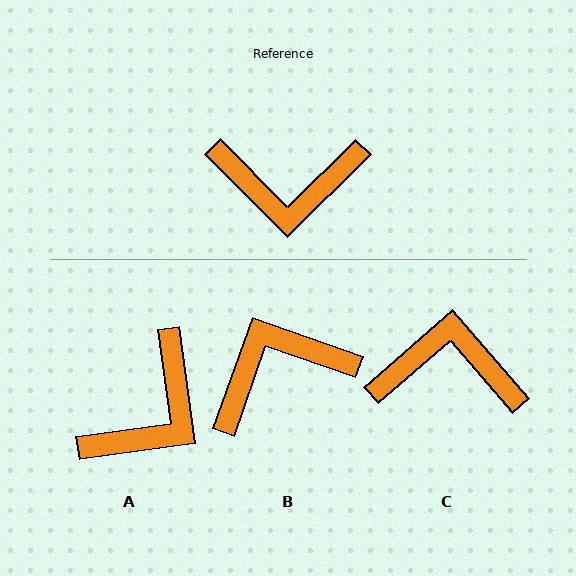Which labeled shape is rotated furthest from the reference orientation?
C, about 176 degrees away.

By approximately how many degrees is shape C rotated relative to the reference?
Approximately 176 degrees counter-clockwise.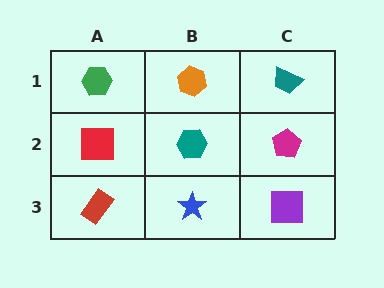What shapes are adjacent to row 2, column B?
An orange hexagon (row 1, column B), a blue star (row 3, column B), a red square (row 2, column A), a magenta pentagon (row 2, column C).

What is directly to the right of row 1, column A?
An orange hexagon.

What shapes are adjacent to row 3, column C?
A magenta pentagon (row 2, column C), a blue star (row 3, column B).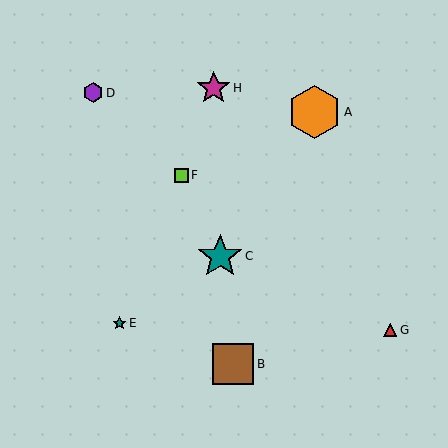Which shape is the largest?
The orange hexagon (labeled A) is the largest.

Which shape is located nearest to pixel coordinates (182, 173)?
The lime square (labeled F) at (181, 175) is nearest to that location.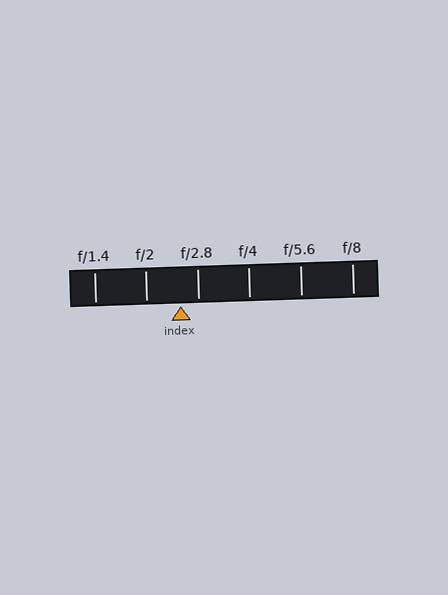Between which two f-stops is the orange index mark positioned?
The index mark is between f/2 and f/2.8.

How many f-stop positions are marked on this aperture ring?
There are 6 f-stop positions marked.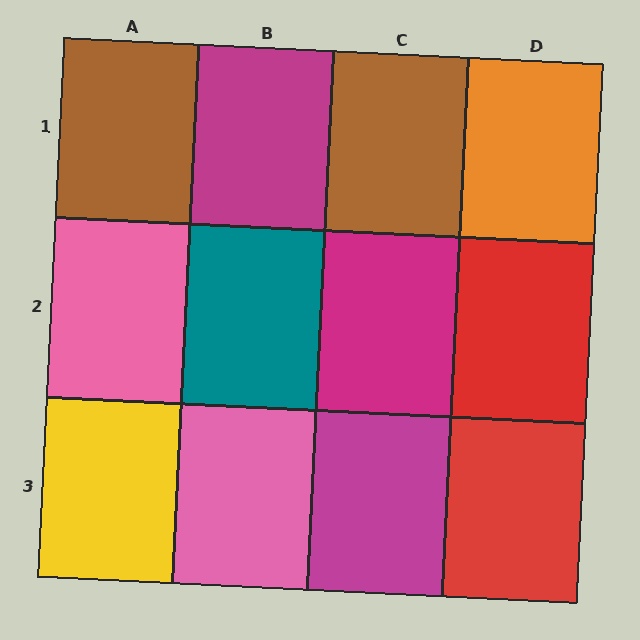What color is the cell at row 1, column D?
Orange.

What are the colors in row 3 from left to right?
Yellow, pink, magenta, red.